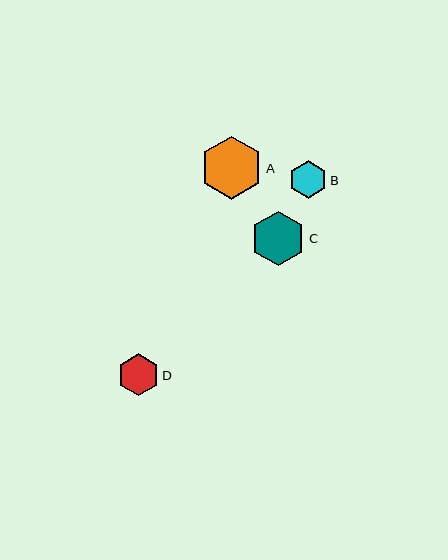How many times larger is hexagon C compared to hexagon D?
Hexagon C is approximately 1.3 times the size of hexagon D.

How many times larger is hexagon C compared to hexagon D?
Hexagon C is approximately 1.3 times the size of hexagon D.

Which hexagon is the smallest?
Hexagon B is the smallest with a size of approximately 38 pixels.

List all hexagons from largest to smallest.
From largest to smallest: A, C, D, B.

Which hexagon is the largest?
Hexagon A is the largest with a size of approximately 63 pixels.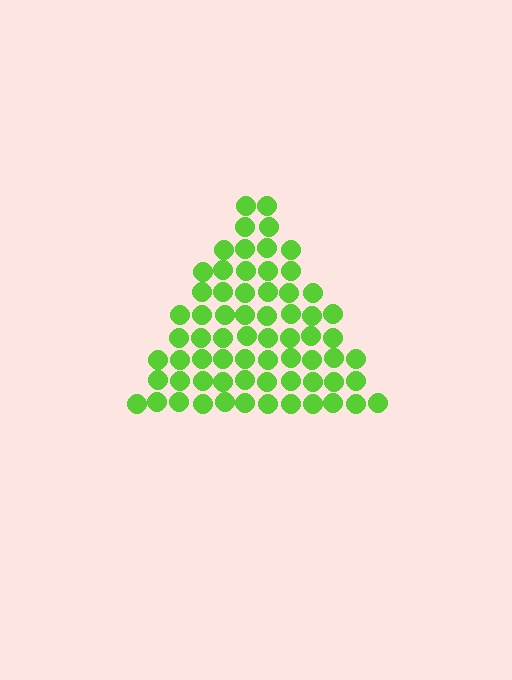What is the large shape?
The large shape is a triangle.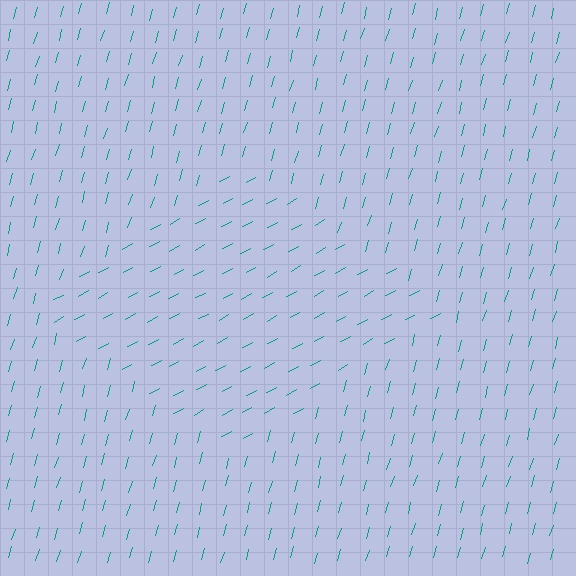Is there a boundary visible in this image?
Yes, there is a texture boundary formed by a change in line orientation.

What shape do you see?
I see a diamond.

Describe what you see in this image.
The image is filled with small teal line segments. A diamond region in the image has lines oriented differently from the surrounding lines, creating a visible texture boundary.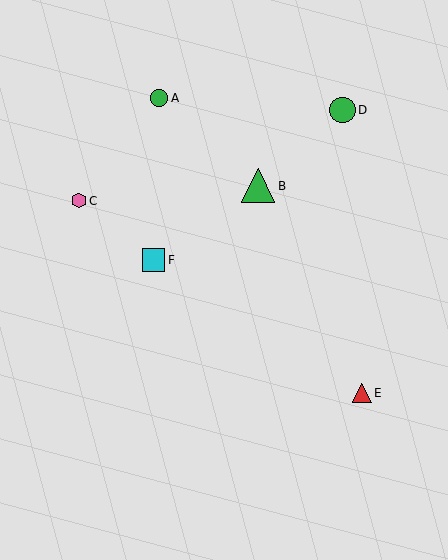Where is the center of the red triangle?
The center of the red triangle is at (362, 393).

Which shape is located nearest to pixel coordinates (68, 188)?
The pink hexagon (labeled C) at (79, 201) is nearest to that location.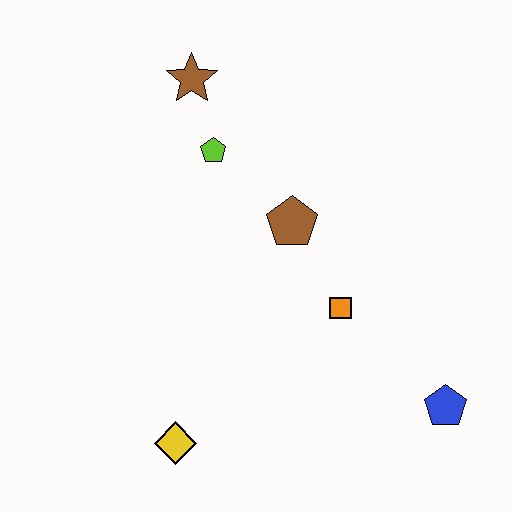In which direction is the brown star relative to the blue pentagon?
The brown star is above the blue pentagon.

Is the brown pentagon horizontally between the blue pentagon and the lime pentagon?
Yes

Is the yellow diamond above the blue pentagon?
No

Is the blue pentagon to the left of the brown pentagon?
No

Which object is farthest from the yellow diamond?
The brown star is farthest from the yellow diamond.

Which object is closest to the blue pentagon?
The orange square is closest to the blue pentagon.